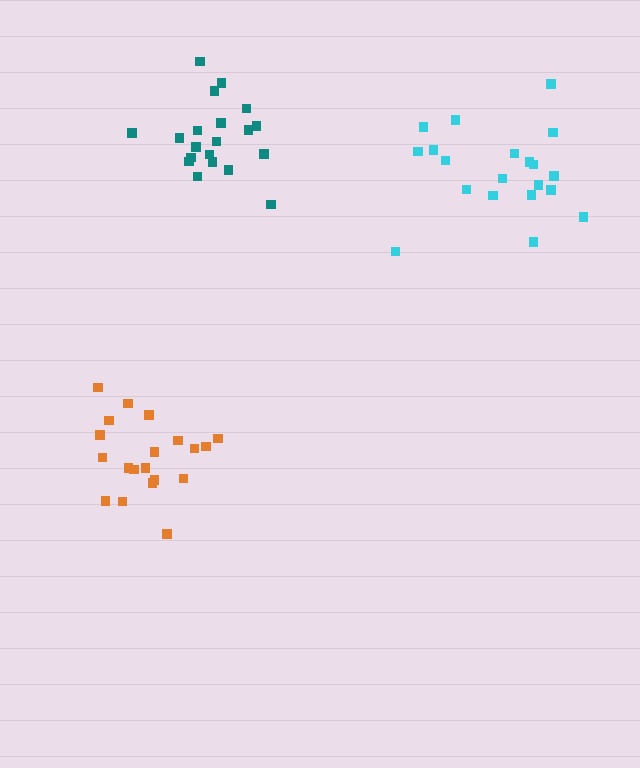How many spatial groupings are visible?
There are 3 spatial groupings.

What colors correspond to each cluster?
The clusters are colored: orange, teal, cyan.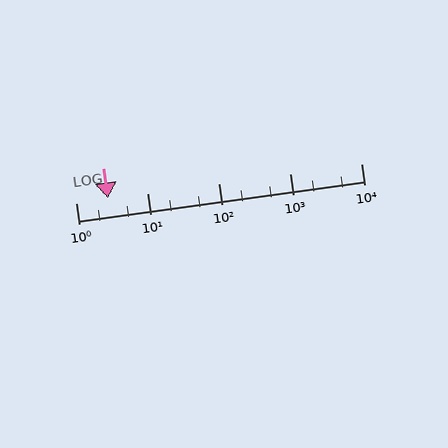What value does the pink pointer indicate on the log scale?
The pointer indicates approximately 2.8.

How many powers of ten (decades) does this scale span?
The scale spans 4 decades, from 1 to 10000.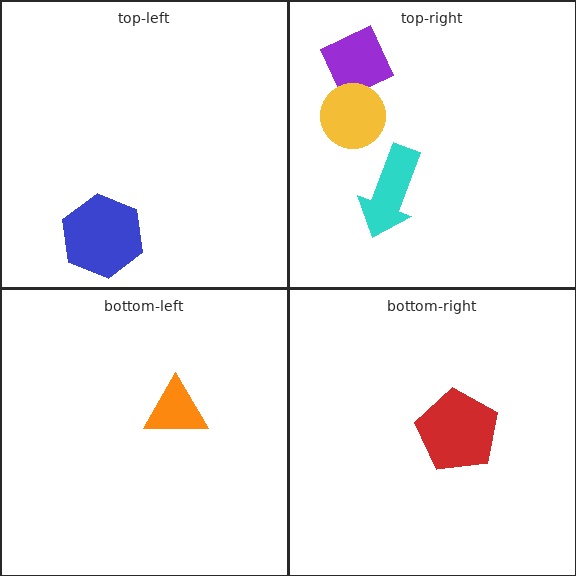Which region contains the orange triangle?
The bottom-left region.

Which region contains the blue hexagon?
The top-left region.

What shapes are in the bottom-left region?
The orange triangle.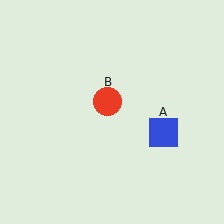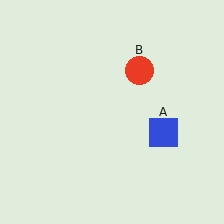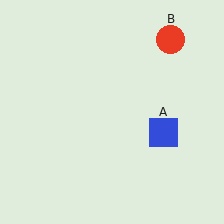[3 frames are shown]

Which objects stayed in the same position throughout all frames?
Blue square (object A) remained stationary.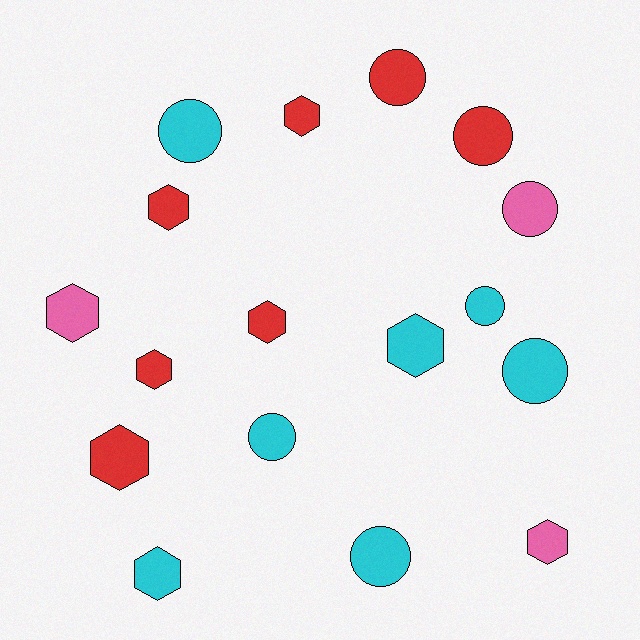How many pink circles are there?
There is 1 pink circle.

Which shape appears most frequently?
Hexagon, with 9 objects.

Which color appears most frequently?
Cyan, with 7 objects.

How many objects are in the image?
There are 17 objects.